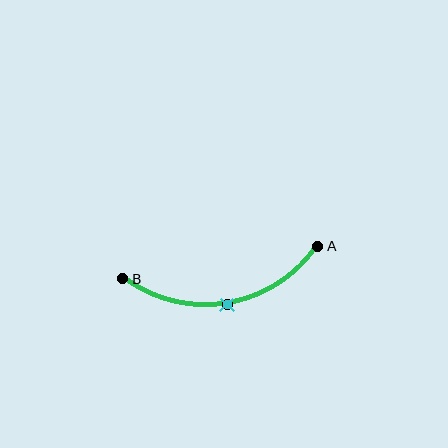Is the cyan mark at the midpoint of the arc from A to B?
Yes. The cyan mark lies on the arc at equal arc-length from both A and B — it is the arc midpoint.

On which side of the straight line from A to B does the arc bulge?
The arc bulges below the straight line connecting A and B.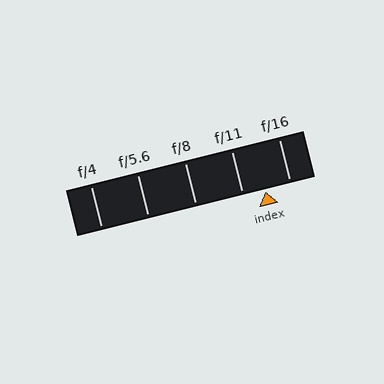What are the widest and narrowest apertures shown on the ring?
The widest aperture shown is f/4 and the narrowest is f/16.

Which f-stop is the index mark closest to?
The index mark is closest to f/11.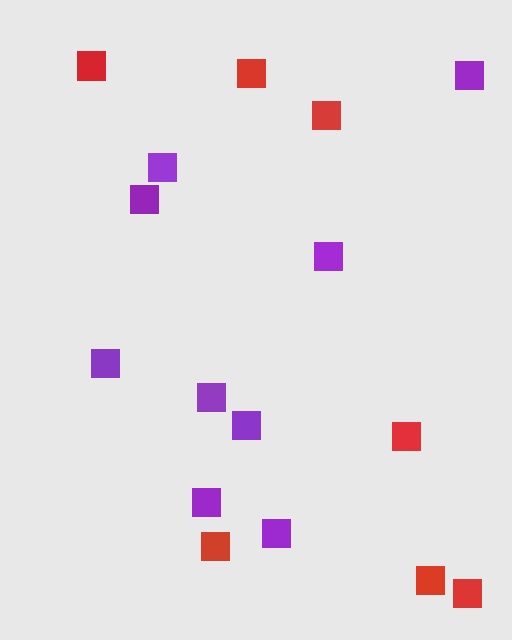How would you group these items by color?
There are 2 groups: one group of purple squares (9) and one group of red squares (7).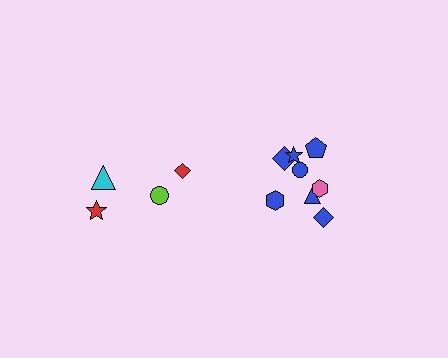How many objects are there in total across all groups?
There are 12 objects.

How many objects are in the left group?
There are 4 objects.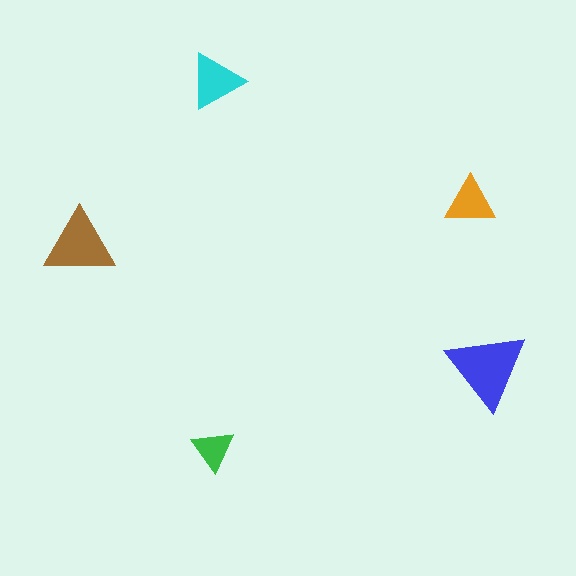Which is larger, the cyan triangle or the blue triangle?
The blue one.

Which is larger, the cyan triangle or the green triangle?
The cyan one.